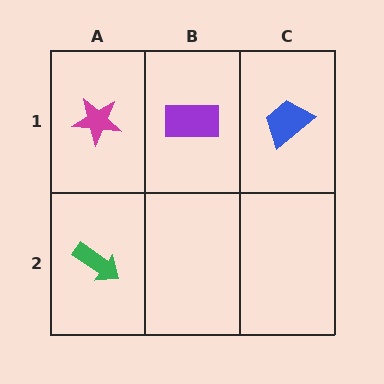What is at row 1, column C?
A blue trapezoid.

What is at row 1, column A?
A magenta star.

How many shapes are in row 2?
1 shape.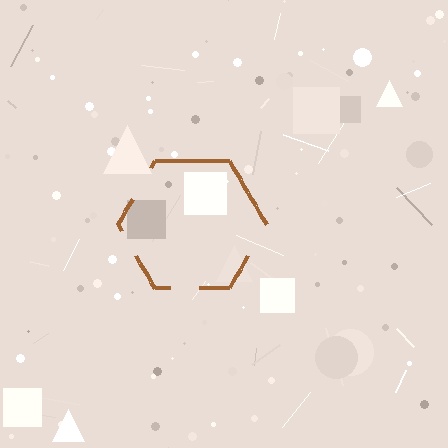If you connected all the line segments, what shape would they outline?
They would outline a hexagon.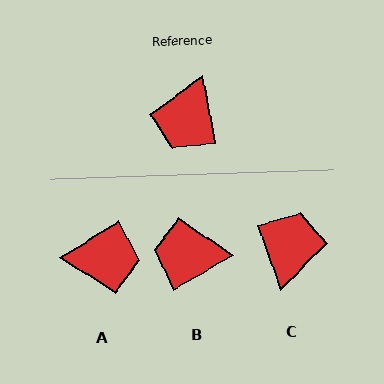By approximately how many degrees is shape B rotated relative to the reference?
Approximately 71 degrees clockwise.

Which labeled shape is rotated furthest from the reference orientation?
C, about 171 degrees away.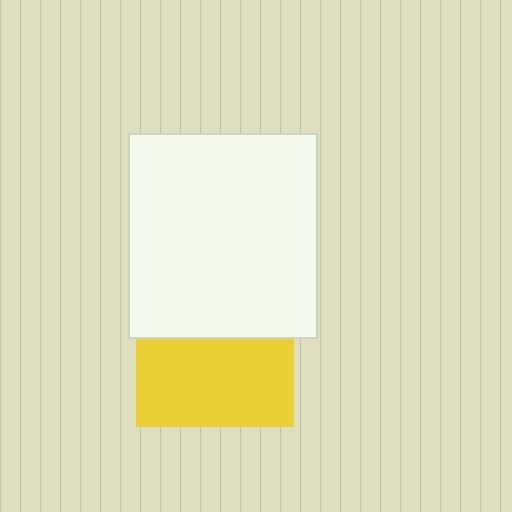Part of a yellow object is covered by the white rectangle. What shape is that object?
It is a square.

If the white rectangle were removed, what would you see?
You would see the complete yellow square.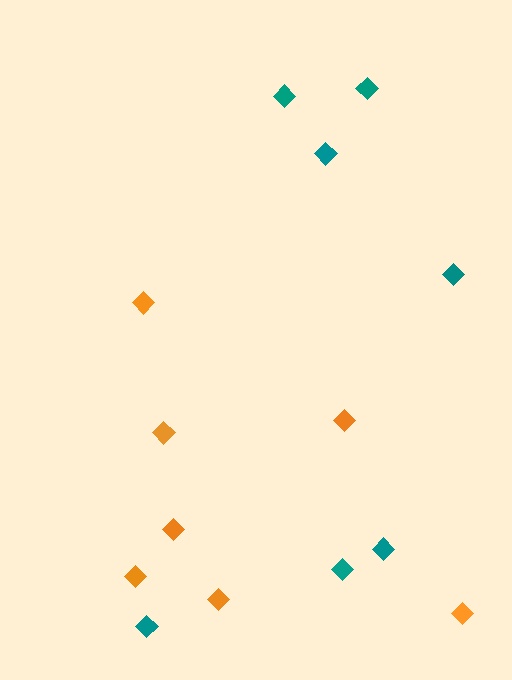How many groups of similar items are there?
There are 2 groups: one group of orange diamonds (7) and one group of teal diamonds (7).